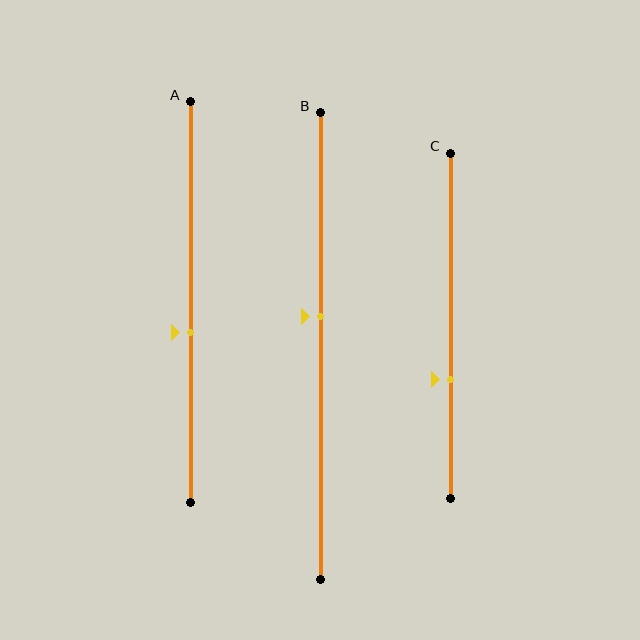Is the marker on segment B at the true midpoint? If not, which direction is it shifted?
No, the marker on segment B is shifted upward by about 6% of the segment length.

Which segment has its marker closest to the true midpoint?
Segment B has its marker closest to the true midpoint.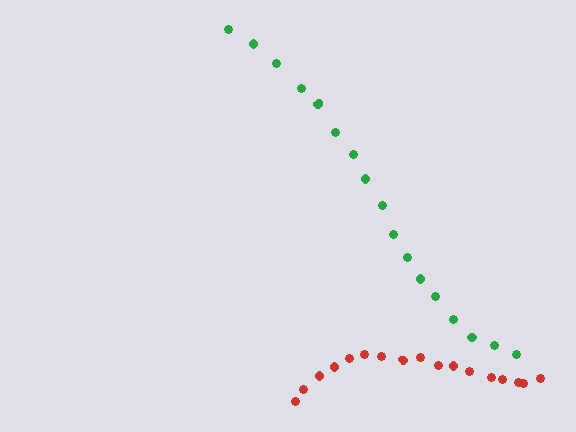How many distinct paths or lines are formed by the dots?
There are 2 distinct paths.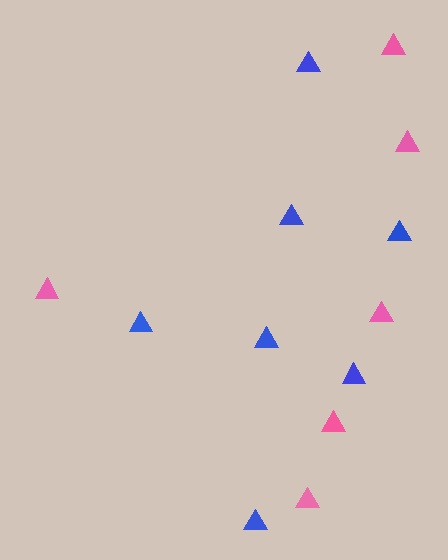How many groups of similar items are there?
There are 2 groups: one group of pink triangles (6) and one group of blue triangles (7).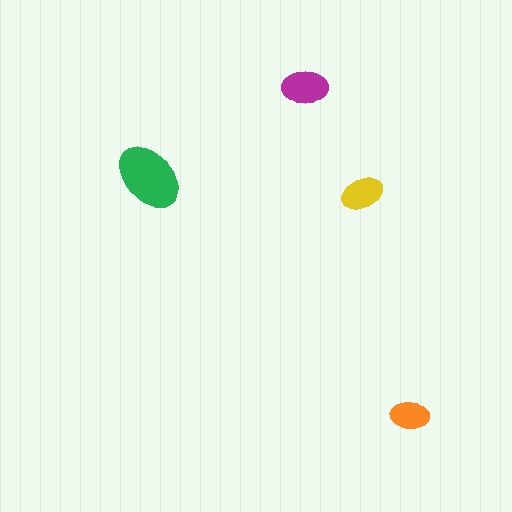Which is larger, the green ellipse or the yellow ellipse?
The green one.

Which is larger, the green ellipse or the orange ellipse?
The green one.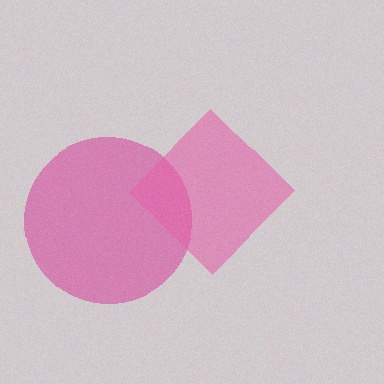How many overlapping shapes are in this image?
There are 2 overlapping shapes in the image.